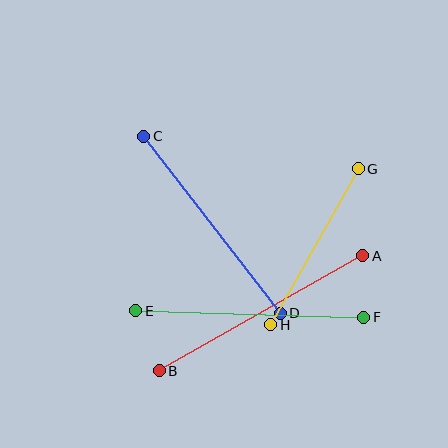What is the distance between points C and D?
The distance is approximately 223 pixels.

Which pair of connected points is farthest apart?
Points A and B are farthest apart.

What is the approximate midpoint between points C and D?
The midpoint is at approximately (212, 225) pixels.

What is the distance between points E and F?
The distance is approximately 228 pixels.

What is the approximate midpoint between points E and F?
The midpoint is at approximately (250, 314) pixels.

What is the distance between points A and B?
The distance is approximately 234 pixels.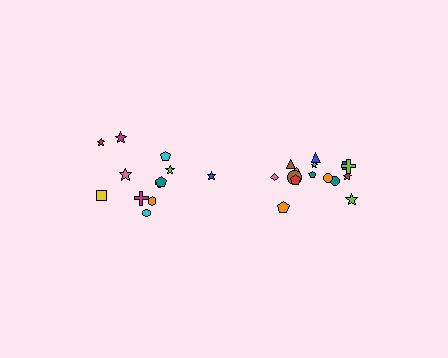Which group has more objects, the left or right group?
The right group.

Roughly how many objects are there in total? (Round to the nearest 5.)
Roughly 25 objects in total.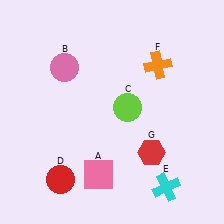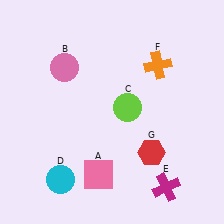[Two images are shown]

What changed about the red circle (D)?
In Image 1, D is red. In Image 2, it changed to cyan.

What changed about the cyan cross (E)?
In Image 1, E is cyan. In Image 2, it changed to magenta.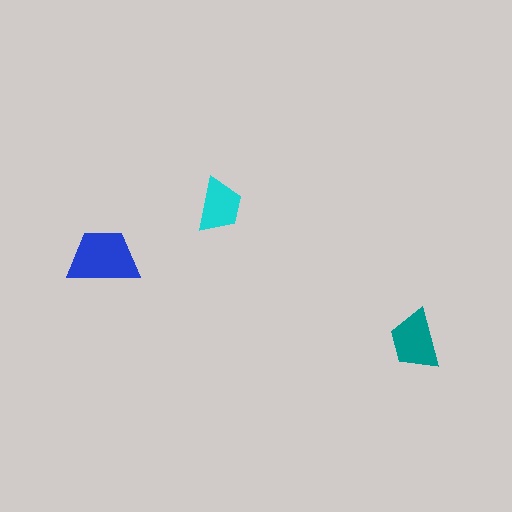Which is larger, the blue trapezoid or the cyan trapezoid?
The blue one.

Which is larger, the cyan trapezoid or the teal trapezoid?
The teal one.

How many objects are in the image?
There are 3 objects in the image.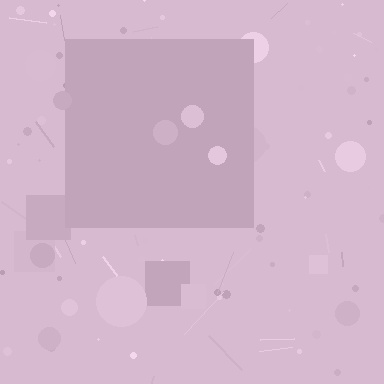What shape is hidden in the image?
A square is hidden in the image.